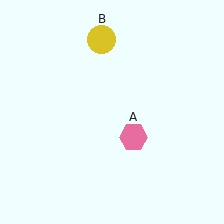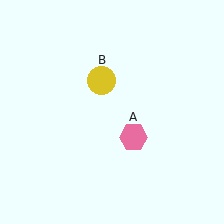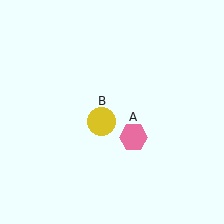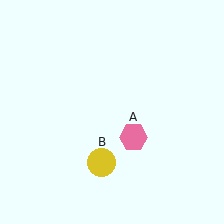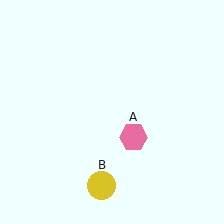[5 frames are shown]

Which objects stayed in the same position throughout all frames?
Pink hexagon (object A) remained stationary.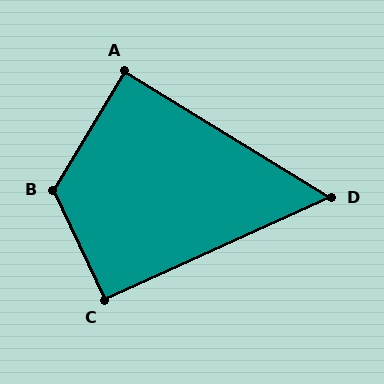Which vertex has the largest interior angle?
B, at approximately 124 degrees.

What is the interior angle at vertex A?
Approximately 89 degrees (approximately right).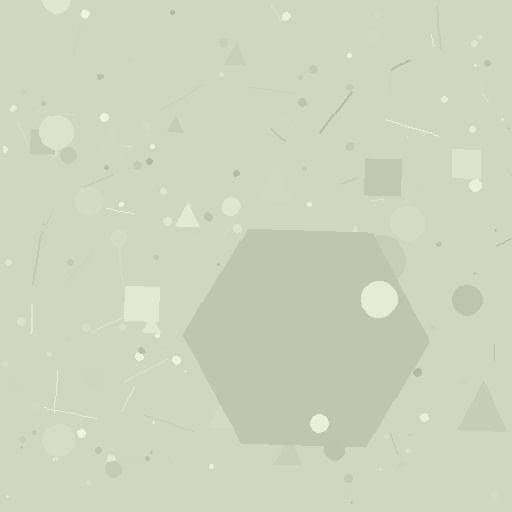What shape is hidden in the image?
A hexagon is hidden in the image.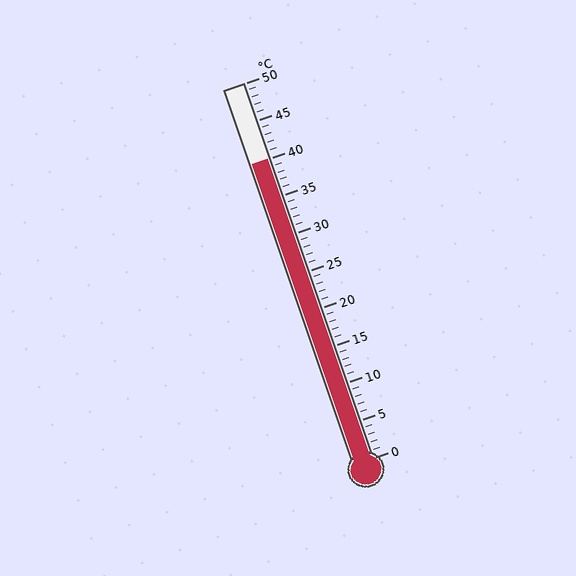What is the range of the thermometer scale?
The thermometer scale ranges from 0°C to 50°C.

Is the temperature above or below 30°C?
The temperature is above 30°C.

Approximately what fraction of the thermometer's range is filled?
The thermometer is filled to approximately 80% of its range.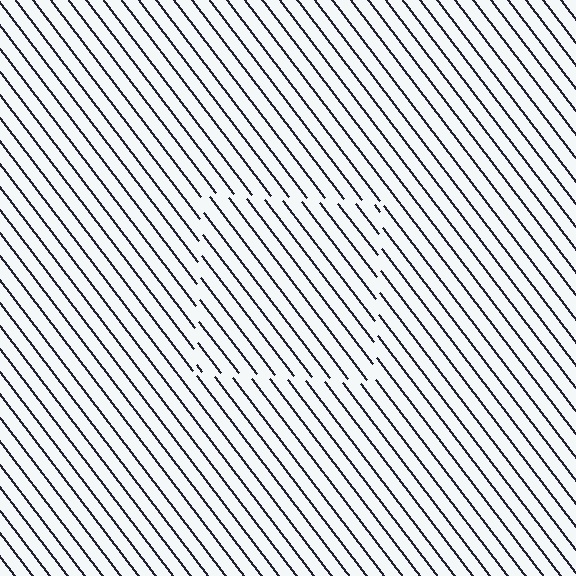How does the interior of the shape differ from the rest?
The interior of the shape contains the same grating, shifted by half a period — the contour is defined by the phase discontinuity where line-ends from the inner and outer gratings abut.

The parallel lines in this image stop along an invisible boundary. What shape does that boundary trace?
An illusory square. The interior of the shape contains the same grating, shifted by half a period — the contour is defined by the phase discontinuity where line-ends from the inner and outer gratings abut.